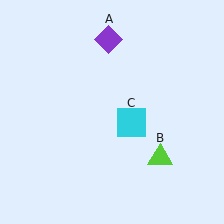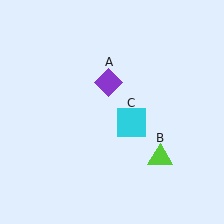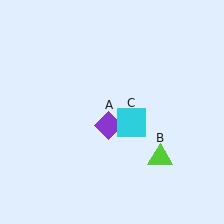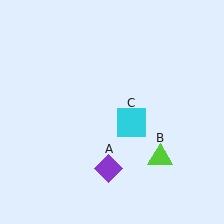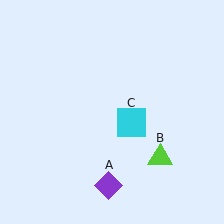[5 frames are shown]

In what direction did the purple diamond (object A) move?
The purple diamond (object A) moved down.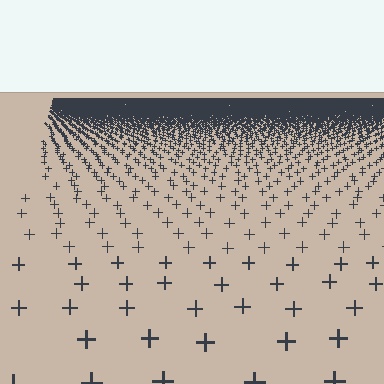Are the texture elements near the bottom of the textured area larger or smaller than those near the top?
Larger. Near the bottom, elements are closer to the viewer and appear at a bigger on-screen size.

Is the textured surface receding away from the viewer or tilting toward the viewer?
The surface is receding away from the viewer. Texture elements get smaller and denser toward the top.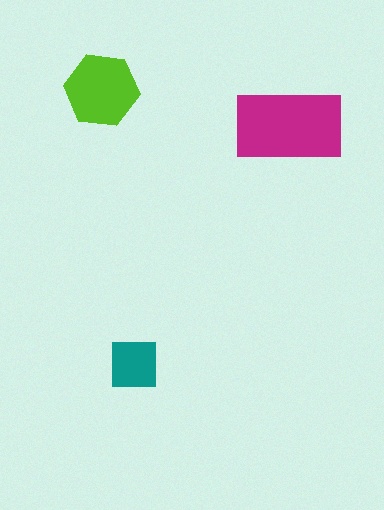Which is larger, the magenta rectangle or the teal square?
The magenta rectangle.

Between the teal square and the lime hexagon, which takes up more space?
The lime hexagon.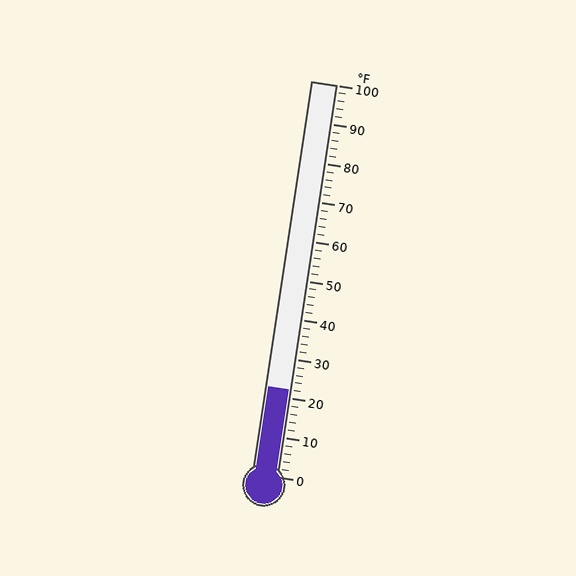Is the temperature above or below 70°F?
The temperature is below 70°F.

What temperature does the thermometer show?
The thermometer shows approximately 22°F.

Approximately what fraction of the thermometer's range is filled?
The thermometer is filled to approximately 20% of its range.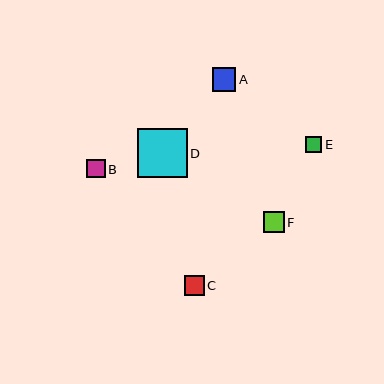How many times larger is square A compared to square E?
Square A is approximately 1.5 times the size of square E.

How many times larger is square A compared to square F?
Square A is approximately 1.1 times the size of square F.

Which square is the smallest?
Square E is the smallest with a size of approximately 16 pixels.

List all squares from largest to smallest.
From largest to smallest: D, A, F, C, B, E.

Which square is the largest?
Square D is the largest with a size of approximately 50 pixels.